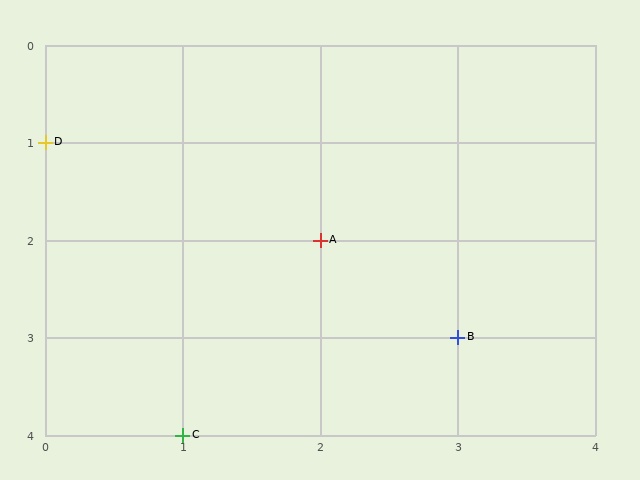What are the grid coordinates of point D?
Point D is at grid coordinates (0, 1).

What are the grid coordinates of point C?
Point C is at grid coordinates (1, 4).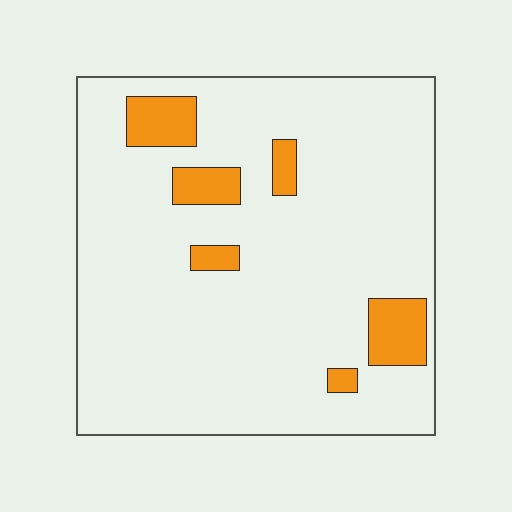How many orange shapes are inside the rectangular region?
6.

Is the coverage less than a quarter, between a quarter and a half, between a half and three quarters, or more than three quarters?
Less than a quarter.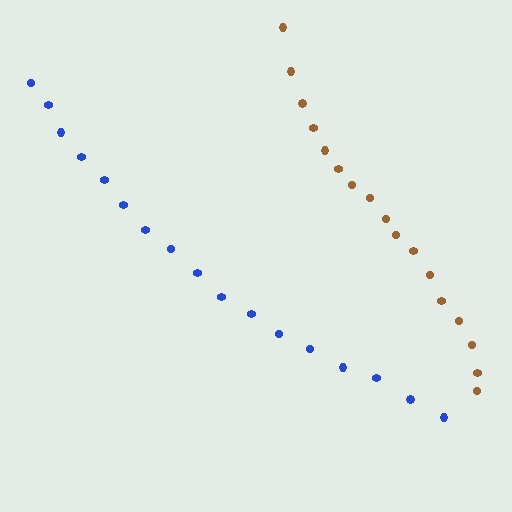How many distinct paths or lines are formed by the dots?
There are 2 distinct paths.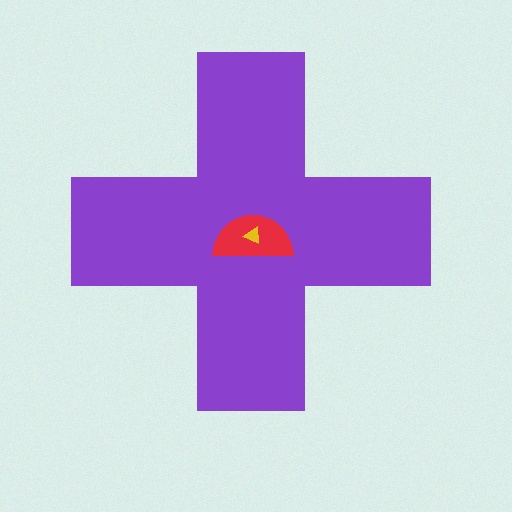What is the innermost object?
The yellow triangle.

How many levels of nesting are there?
3.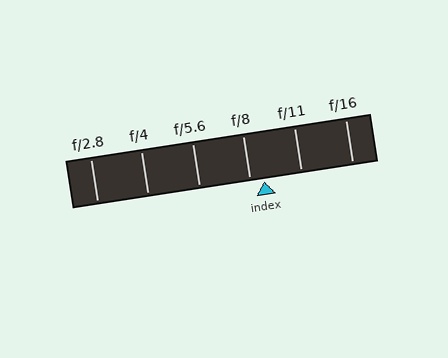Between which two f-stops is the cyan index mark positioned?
The index mark is between f/8 and f/11.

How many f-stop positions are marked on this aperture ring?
There are 6 f-stop positions marked.